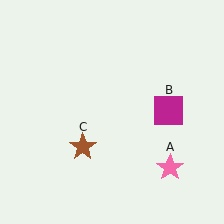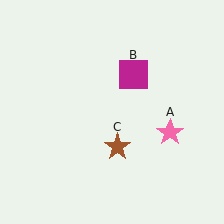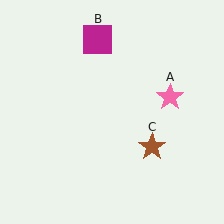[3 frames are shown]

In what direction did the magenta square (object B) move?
The magenta square (object B) moved up and to the left.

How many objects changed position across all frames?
3 objects changed position: pink star (object A), magenta square (object B), brown star (object C).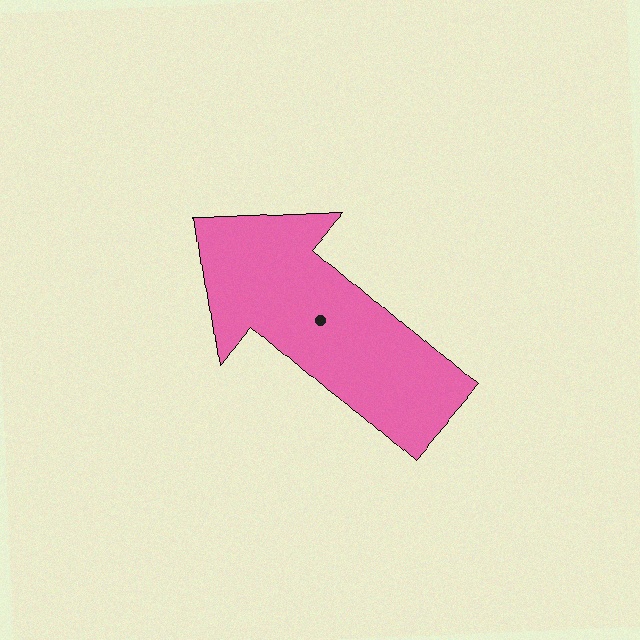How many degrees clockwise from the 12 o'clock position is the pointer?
Approximately 311 degrees.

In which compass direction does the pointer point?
Northwest.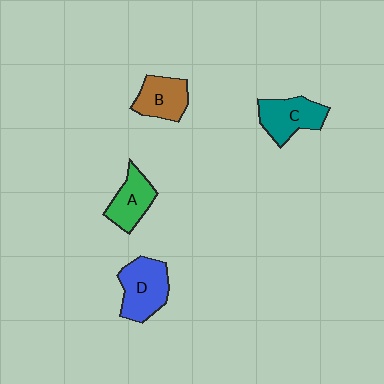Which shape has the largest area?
Shape D (blue).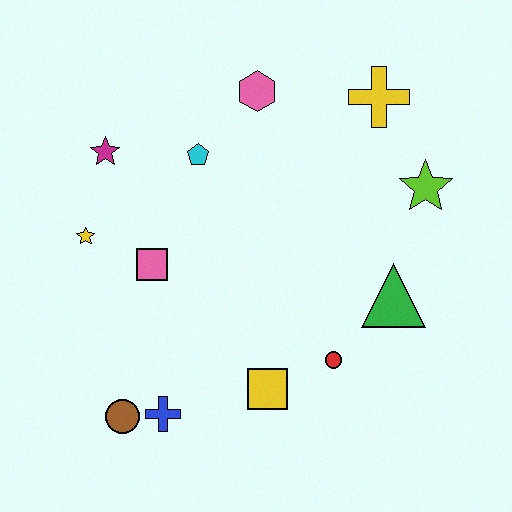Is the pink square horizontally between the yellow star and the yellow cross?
Yes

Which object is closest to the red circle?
The yellow square is closest to the red circle.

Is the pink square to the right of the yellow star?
Yes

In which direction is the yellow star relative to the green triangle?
The yellow star is to the left of the green triangle.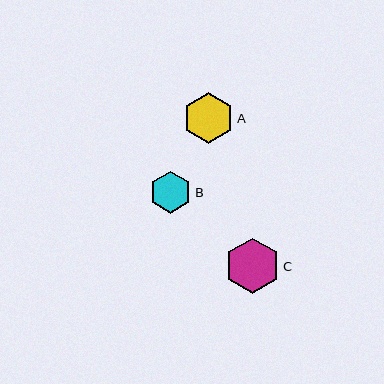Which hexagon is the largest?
Hexagon C is the largest with a size of approximately 56 pixels.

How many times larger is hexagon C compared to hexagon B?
Hexagon C is approximately 1.3 times the size of hexagon B.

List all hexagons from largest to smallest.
From largest to smallest: C, A, B.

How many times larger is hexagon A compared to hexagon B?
Hexagon A is approximately 1.2 times the size of hexagon B.